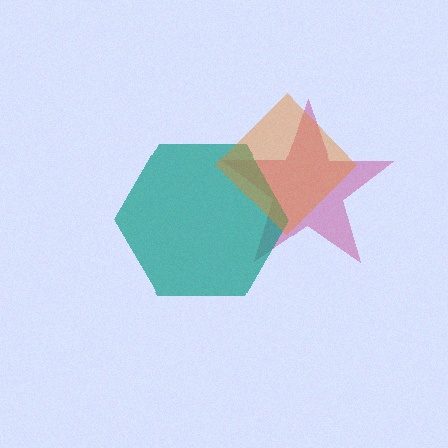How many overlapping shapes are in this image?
There are 3 overlapping shapes in the image.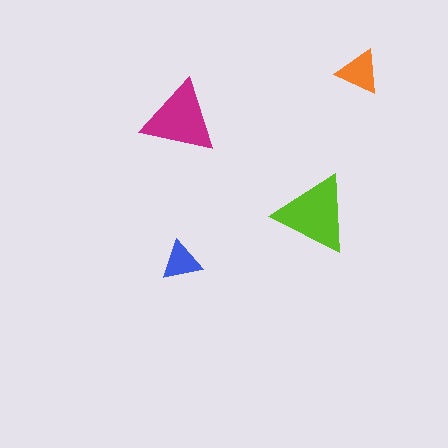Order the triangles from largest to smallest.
the lime one, the magenta one, the orange one, the blue one.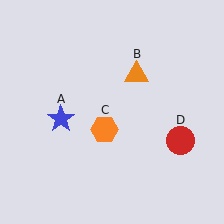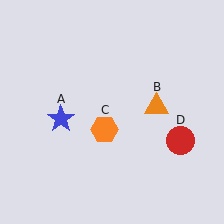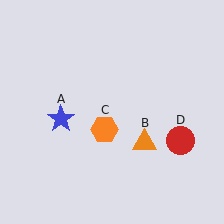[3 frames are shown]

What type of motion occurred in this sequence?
The orange triangle (object B) rotated clockwise around the center of the scene.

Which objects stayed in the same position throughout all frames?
Blue star (object A) and orange hexagon (object C) and red circle (object D) remained stationary.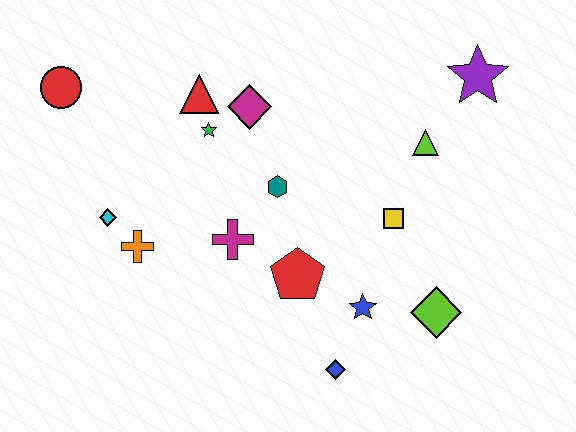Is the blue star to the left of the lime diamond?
Yes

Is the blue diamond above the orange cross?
No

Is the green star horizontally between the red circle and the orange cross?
No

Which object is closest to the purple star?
The lime triangle is closest to the purple star.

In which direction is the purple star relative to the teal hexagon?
The purple star is to the right of the teal hexagon.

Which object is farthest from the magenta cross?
The purple star is farthest from the magenta cross.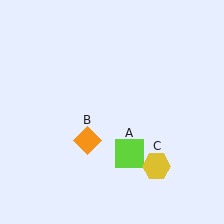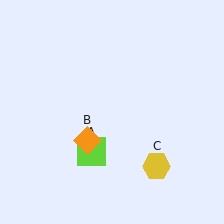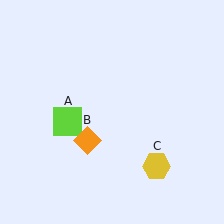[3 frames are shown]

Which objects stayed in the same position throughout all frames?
Orange diamond (object B) and yellow hexagon (object C) remained stationary.